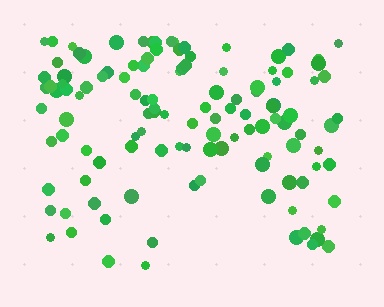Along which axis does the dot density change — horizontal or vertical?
Vertical.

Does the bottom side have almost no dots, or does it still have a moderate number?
Still a moderate number, just noticeably fewer than the top.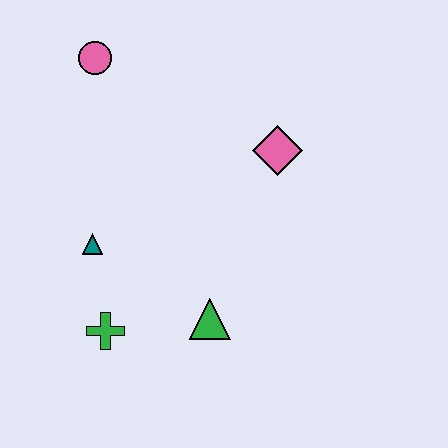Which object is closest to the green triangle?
The green cross is closest to the green triangle.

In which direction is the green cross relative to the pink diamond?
The green cross is below the pink diamond.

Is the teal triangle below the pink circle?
Yes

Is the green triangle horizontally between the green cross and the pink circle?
No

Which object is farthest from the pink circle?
The green triangle is farthest from the pink circle.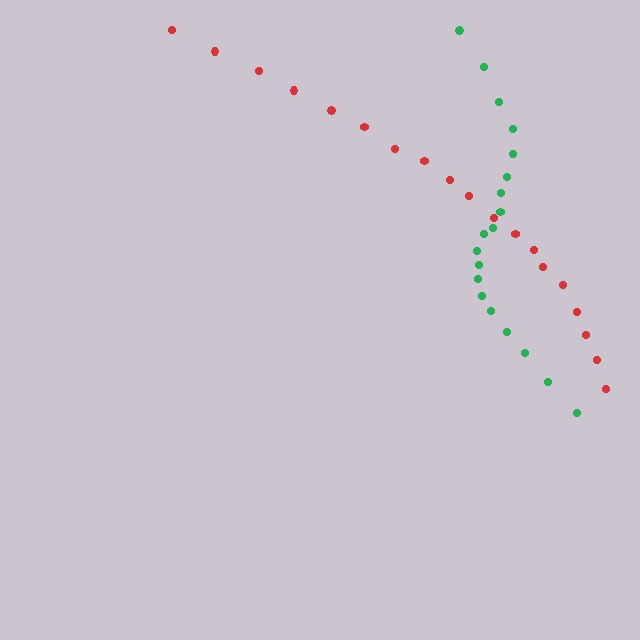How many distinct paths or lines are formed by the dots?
There are 2 distinct paths.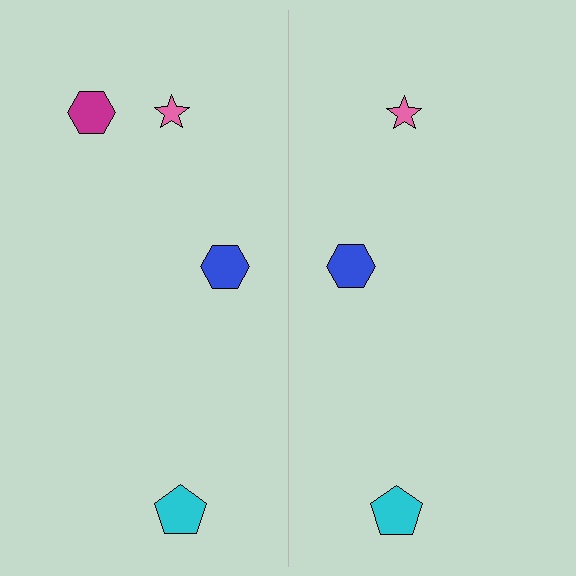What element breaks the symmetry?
A magenta hexagon is missing from the right side.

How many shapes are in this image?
There are 7 shapes in this image.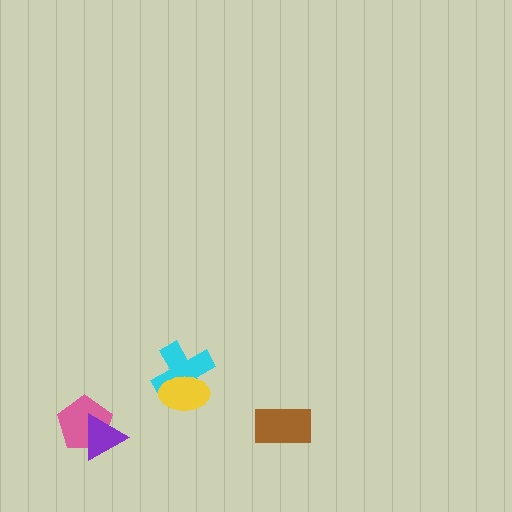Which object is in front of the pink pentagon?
The purple triangle is in front of the pink pentagon.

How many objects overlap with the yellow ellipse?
1 object overlaps with the yellow ellipse.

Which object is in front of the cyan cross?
The yellow ellipse is in front of the cyan cross.